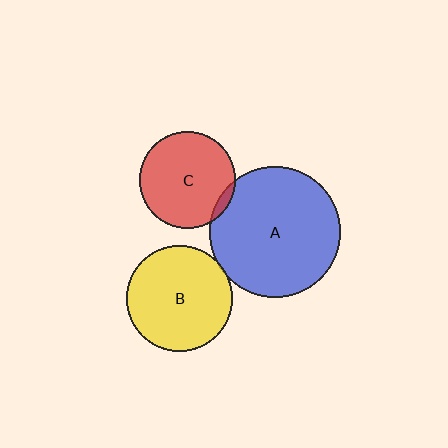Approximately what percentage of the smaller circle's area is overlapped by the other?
Approximately 5%.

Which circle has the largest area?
Circle A (blue).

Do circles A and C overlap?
Yes.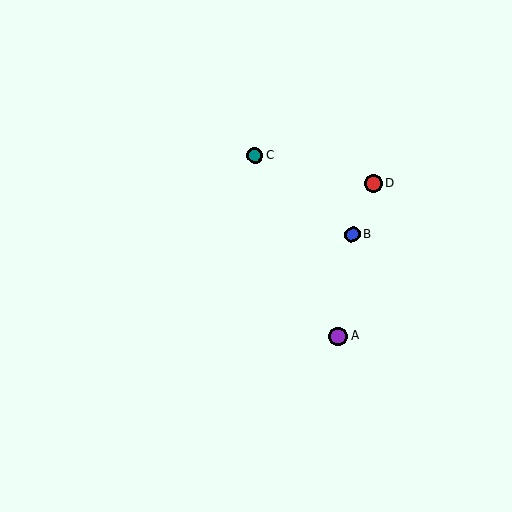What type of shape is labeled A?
Shape A is a purple circle.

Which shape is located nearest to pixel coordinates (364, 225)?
The blue circle (labeled B) at (352, 235) is nearest to that location.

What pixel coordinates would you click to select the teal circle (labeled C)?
Click at (255, 155) to select the teal circle C.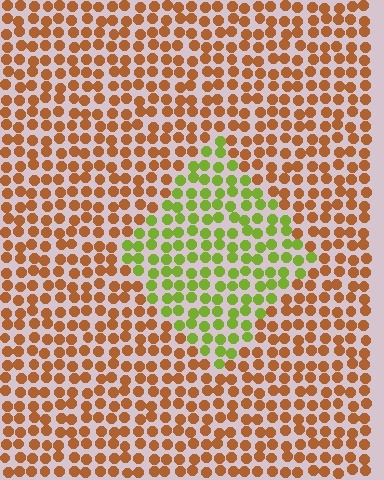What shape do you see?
I see a diamond.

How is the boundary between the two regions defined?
The boundary is defined purely by a slight shift in hue (about 63 degrees). Spacing, size, and orientation are identical on both sides.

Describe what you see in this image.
The image is filled with small brown elements in a uniform arrangement. A diamond-shaped region is visible where the elements are tinted to a slightly different hue, forming a subtle color boundary.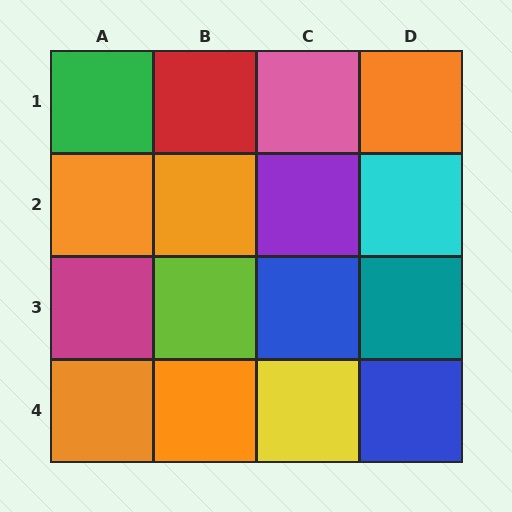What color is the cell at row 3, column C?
Blue.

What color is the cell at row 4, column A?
Orange.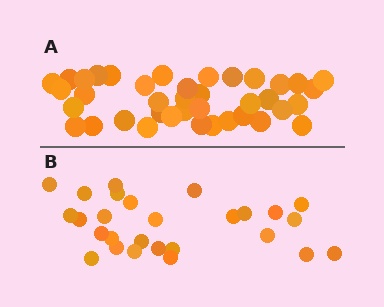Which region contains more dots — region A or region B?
Region A (the top region) has more dots.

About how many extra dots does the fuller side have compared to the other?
Region A has roughly 12 or so more dots than region B.